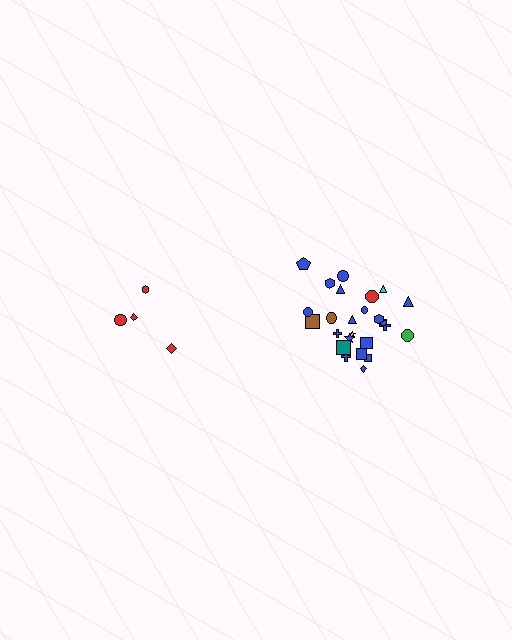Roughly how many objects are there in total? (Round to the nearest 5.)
Roughly 30 objects in total.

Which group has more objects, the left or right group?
The right group.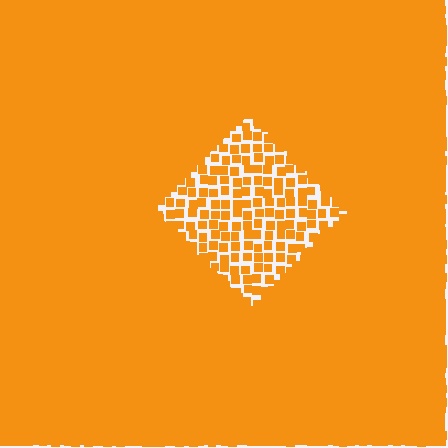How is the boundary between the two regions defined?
The boundary is defined by a change in element density (approximately 2.8x ratio). All elements are the same color, size, and shape.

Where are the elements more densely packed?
The elements are more densely packed outside the diamond boundary.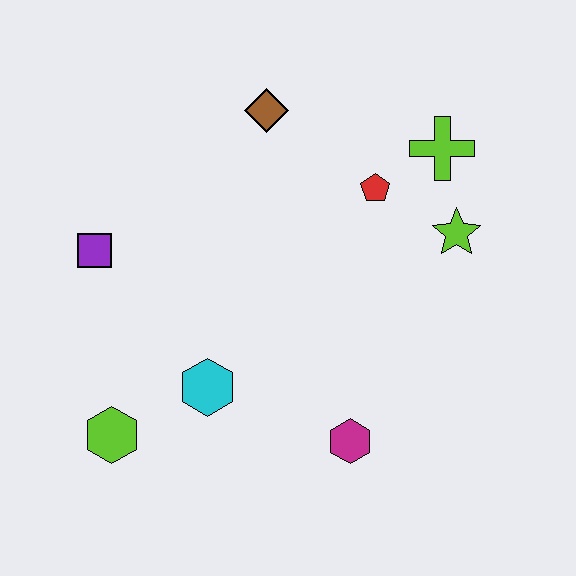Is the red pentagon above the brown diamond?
No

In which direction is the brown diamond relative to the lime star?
The brown diamond is to the left of the lime star.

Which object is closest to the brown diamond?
The red pentagon is closest to the brown diamond.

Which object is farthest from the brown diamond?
The lime hexagon is farthest from the brown diamond.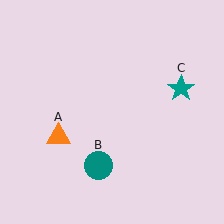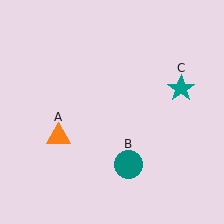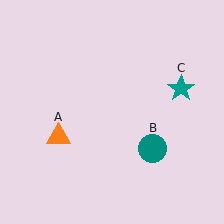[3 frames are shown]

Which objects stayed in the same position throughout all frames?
Orange triangle (object A) and teal star (object C) remained stationary.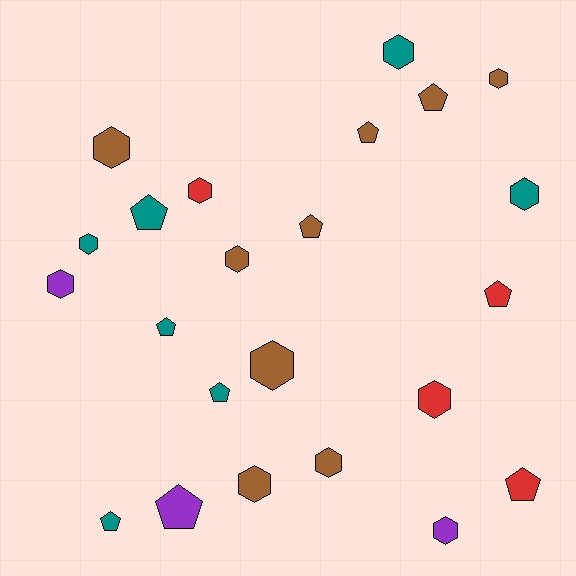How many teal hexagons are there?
There are 3 teal hexagons.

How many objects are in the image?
There are 23 objects.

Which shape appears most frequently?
Hexagon, with 13 objects.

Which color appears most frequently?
Brown, with 9 objects.